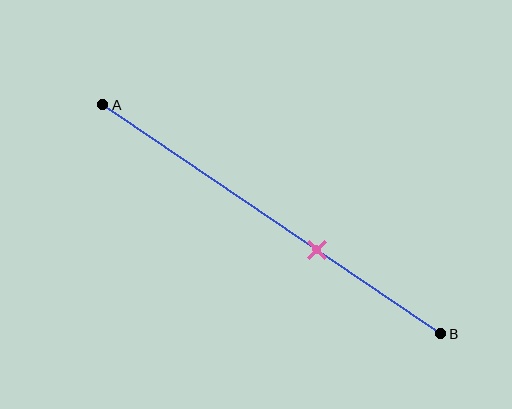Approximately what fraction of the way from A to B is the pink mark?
The pink mark is approximately 65% of the way from A to B.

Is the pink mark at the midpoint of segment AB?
No, the mark is at about 65% from A, not at the 50% midpoint.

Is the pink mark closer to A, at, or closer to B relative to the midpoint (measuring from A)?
The pink mark is closer to point B than the midpoint of segment AB.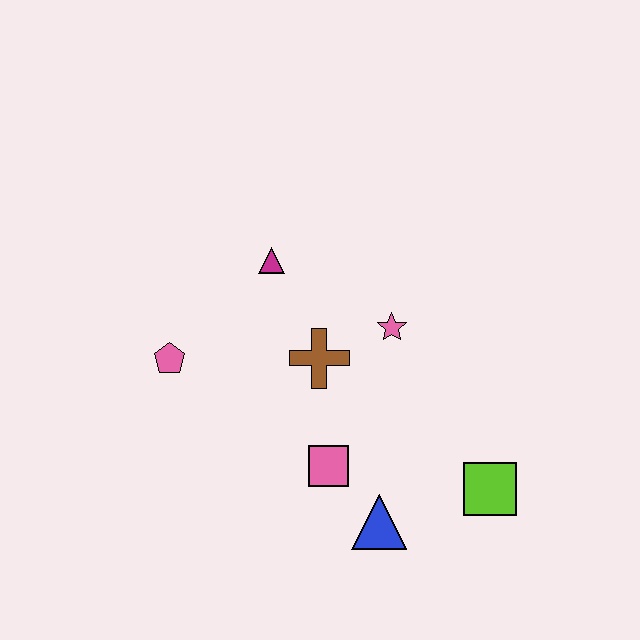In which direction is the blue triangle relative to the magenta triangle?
The blue triangle is below the magenta triangle.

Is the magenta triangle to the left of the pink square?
Yes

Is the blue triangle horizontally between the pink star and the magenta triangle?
Yes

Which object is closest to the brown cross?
The pink star is closest to the brown cross.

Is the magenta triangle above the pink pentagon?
Yes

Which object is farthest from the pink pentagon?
The lime square is farthest from the pink pentagon.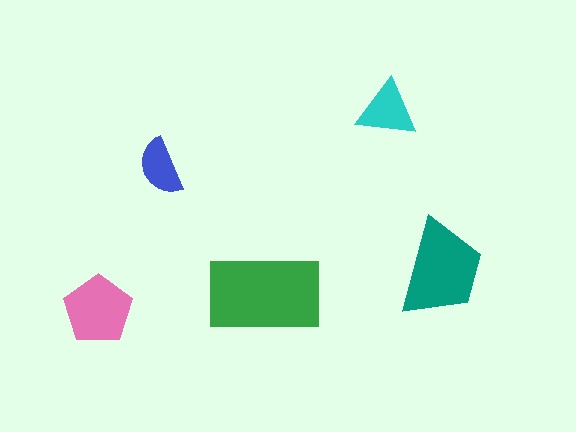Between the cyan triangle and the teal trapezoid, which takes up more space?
The teal trapezoid.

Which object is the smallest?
The blue semicircle.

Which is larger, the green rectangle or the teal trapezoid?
The green rectangle.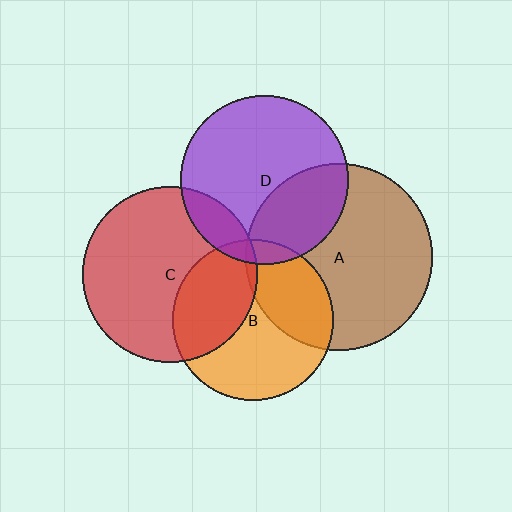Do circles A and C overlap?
Yes.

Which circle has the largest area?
Circle A (brown).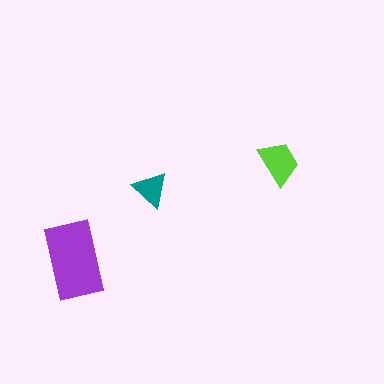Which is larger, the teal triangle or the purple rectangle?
The purple rectangle.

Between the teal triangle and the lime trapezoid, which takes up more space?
The lime trapezoid.